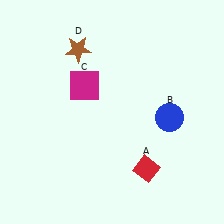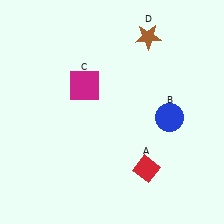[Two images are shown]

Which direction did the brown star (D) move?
The brown star (D) moved right.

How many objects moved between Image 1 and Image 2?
1 object moved between the two images.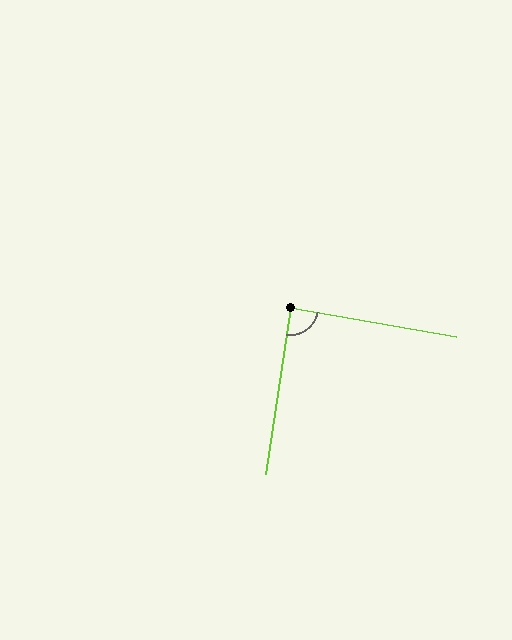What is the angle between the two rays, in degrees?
Approximately 89 degrees.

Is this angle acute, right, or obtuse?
It is approximately a right angle.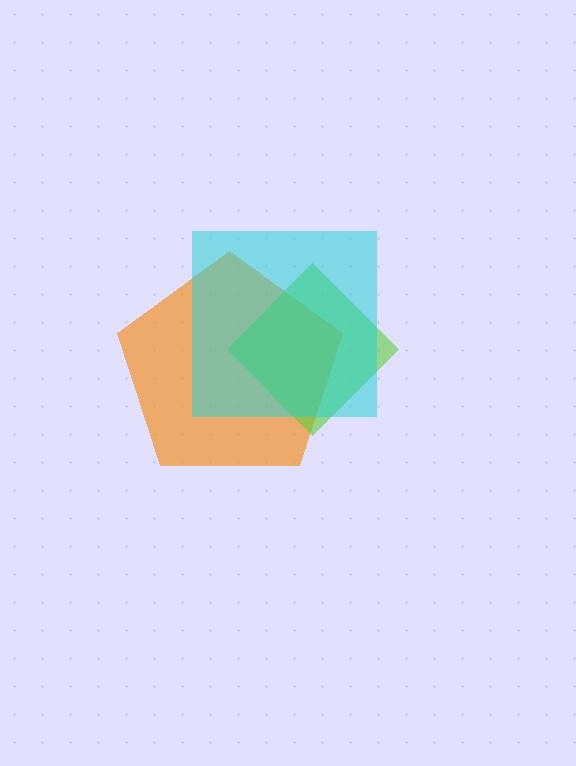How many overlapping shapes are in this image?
There are 3 overlapping shapes in the image.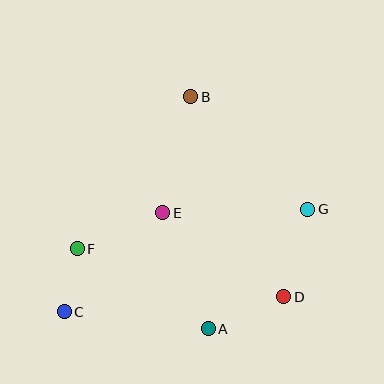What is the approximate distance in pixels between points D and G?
The distance between D and G is approximately 91 pixels.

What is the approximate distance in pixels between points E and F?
The distance between E and F is approximately 93 pixels.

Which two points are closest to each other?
Points C and F are closest to each other.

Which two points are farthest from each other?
Points C and G are farthest from each other.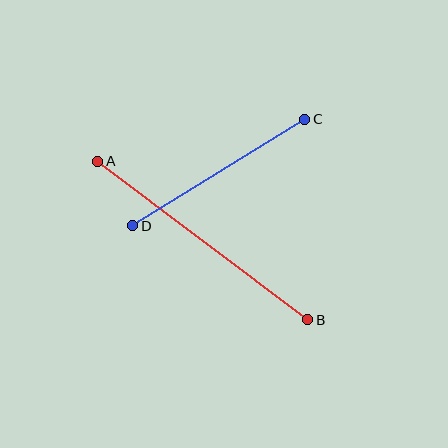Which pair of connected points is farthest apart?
Points A and B are farthest apart.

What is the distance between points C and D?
The distance is approximately 202 pixels.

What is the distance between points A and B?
The distance is approximately 263 pixels.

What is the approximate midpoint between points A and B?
The midpoint is at approximately (203, 240) pixels.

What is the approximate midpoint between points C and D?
The midpoint is at approximately (219, 172) pixels.